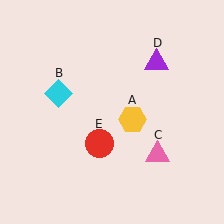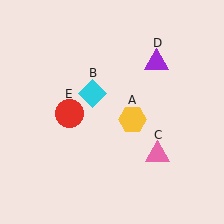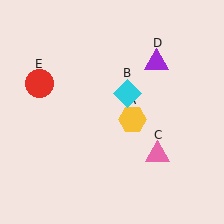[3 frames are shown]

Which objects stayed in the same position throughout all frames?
Yellow hexagon (object A) and pink triangle (object C) and purple triangle (object D) remained stationary.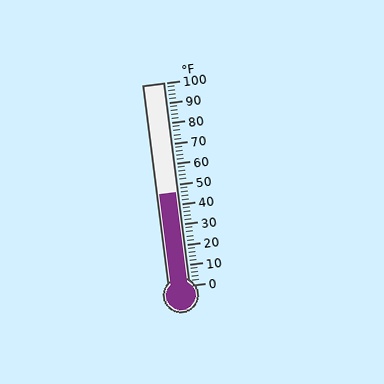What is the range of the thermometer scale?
The thermometer scale ranges from 0°F to 100°F.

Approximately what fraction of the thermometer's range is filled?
The thermometer is filled to approximately 45% of its range.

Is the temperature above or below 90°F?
The temperature is below 90°F.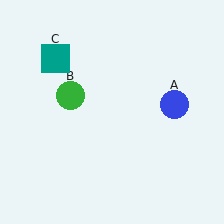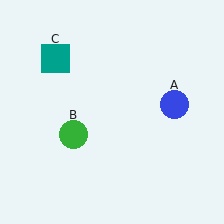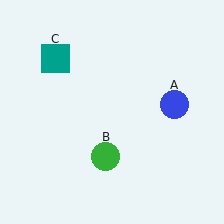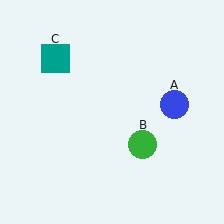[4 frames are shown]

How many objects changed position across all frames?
1 object changed position: green circle (object B).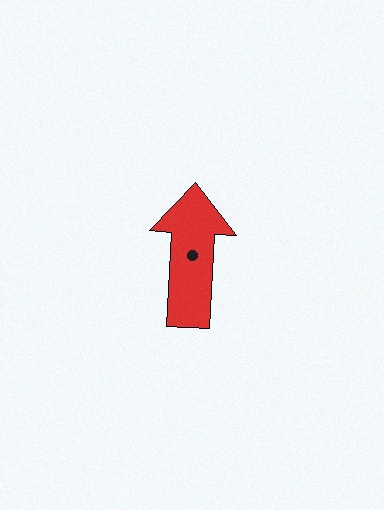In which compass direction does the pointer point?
North.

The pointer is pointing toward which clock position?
Roughly 12 o'clock.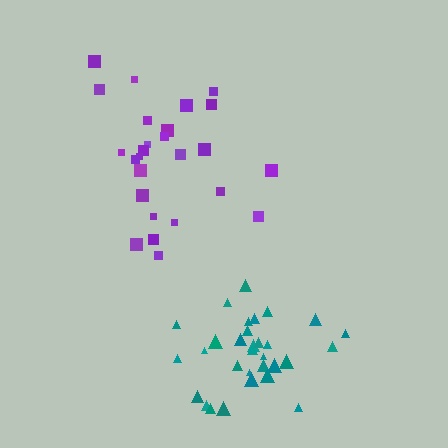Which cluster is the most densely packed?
Teal.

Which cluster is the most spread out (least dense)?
Purple.